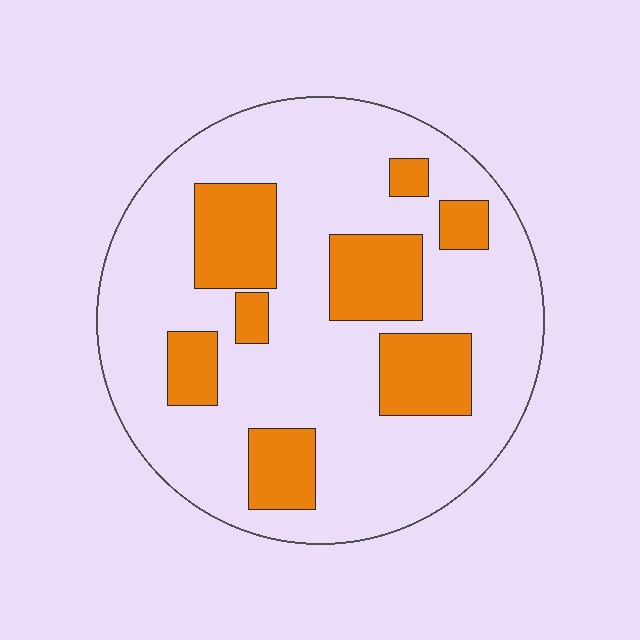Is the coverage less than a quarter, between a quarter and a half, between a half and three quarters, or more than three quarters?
Between a quarter and a half.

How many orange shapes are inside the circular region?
8.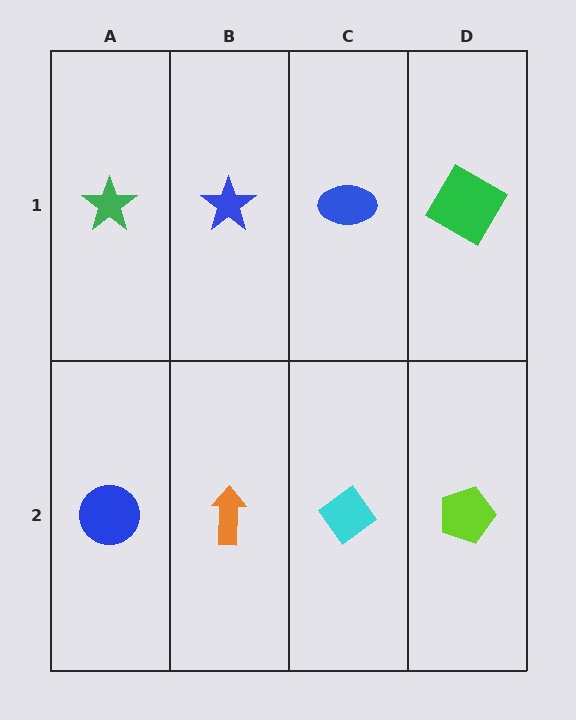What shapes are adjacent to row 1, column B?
An orange arrow (row 2, column B), a green star (row 1, column A), a blue ellipse (row 1, column C).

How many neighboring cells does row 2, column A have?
2.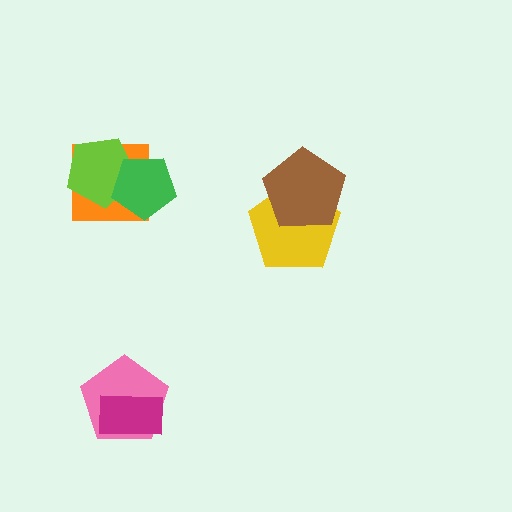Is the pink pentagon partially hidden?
Yes, it is partially covered by another shape.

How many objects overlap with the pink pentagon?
1 object overlaps with the pink pentagon.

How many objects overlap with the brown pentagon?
1 object overlaps with the brown pentagon.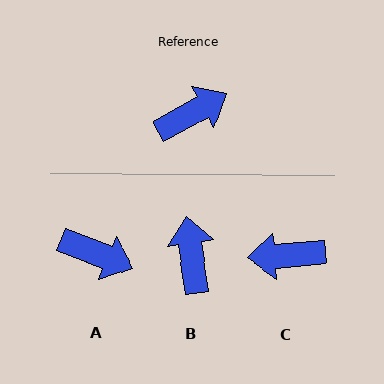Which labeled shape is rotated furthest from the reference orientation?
C, about 156 degrees away.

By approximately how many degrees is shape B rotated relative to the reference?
Approximately 69 degrees counter-clockwise.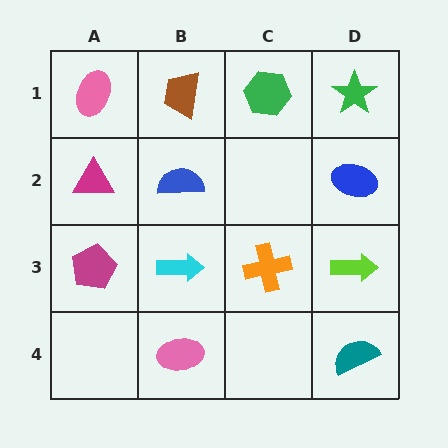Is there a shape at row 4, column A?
No, that cell is empty.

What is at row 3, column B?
A cyan arrow.